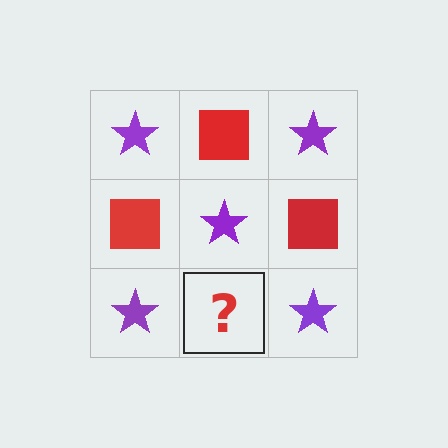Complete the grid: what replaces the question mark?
The question mark should be replaced with a red square.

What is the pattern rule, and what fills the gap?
The rule is that it alternates purple star and red square in a checkerboard pattern. The gap should be filled with a red square.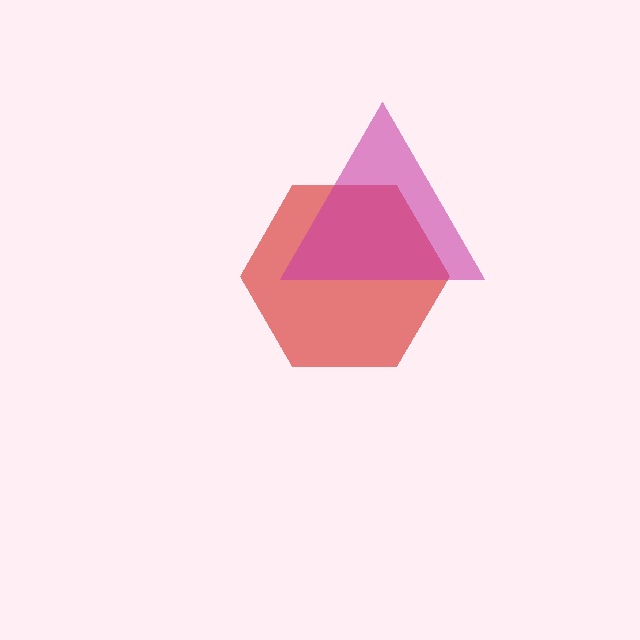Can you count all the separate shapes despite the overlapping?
Yes, there are 2 separate shapes.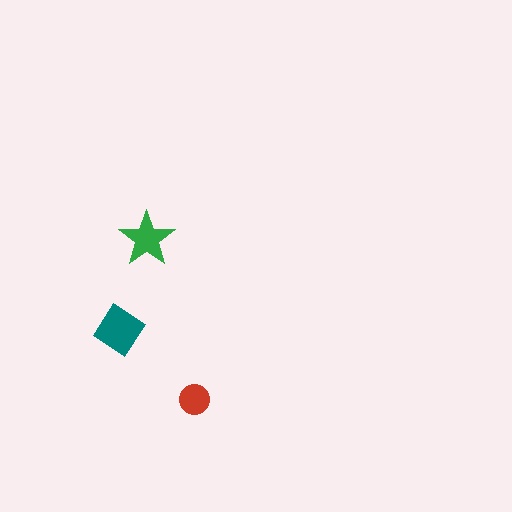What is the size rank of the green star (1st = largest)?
2nd.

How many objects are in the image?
There are 3 objects in the image.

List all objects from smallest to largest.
The red circle, the green star, the teal diamond.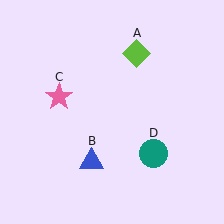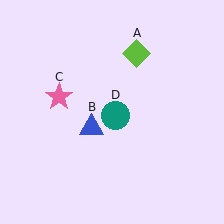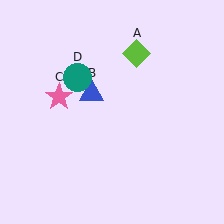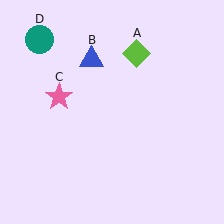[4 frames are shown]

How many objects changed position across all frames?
2 objects changed position: blue triangle (object B), teal circle (object D).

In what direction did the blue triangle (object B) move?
The blue triangle (object B) moved up.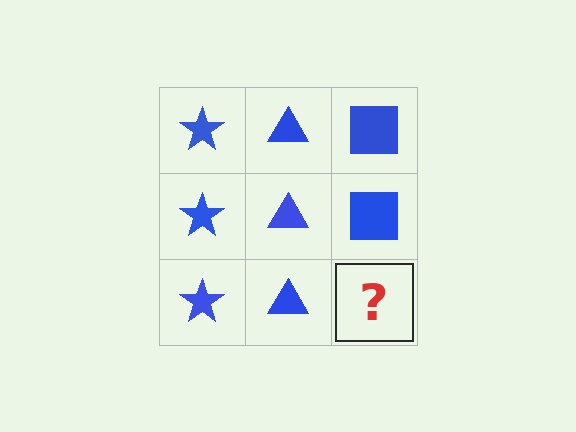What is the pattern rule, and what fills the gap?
The rule is that each column has a consistent shape. The gap should be filled with a blue square.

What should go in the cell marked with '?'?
The missing cell should contain a blue square.